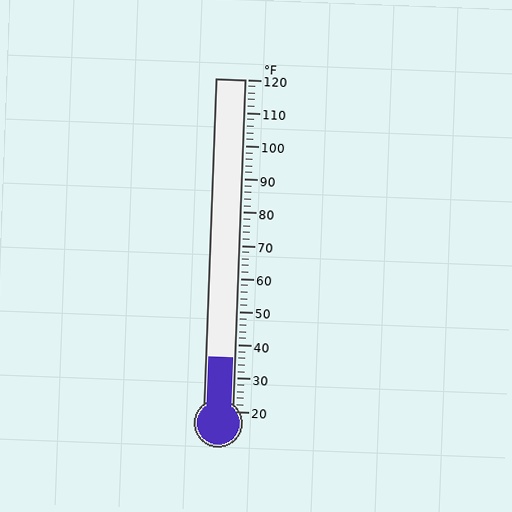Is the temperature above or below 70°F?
The temperature is below 70°F.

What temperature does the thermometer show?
The thermometer shows approximately 36°F.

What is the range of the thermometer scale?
The thermometer scale ranges from 20°F to 120°F.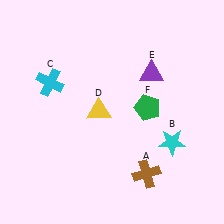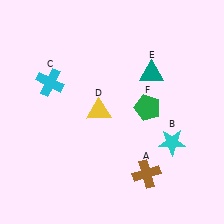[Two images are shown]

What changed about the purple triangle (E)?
In Image 1, E is purple. In Image 2, it changed to teal.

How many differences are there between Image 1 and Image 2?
There is 1 difference between the two images.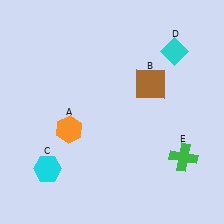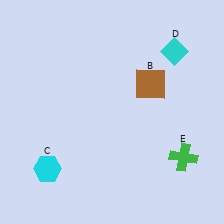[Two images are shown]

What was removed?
The orange hexagon (A) was removed in Image 2.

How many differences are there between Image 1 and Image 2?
There is 1 difference between the two images.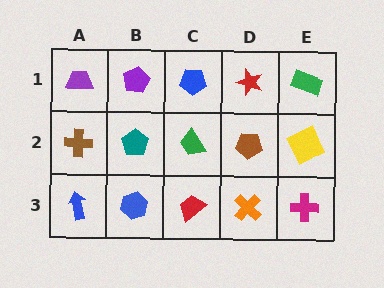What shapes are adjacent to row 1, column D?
A brown pentagon (row 2, column D), a blue pentagon (row 1, column C), a green rectangle (row 1, column E).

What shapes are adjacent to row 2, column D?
A red star (row 1, column D), an orange cross (row 3, column D), a green trapezoid (row 2, column C), a yellow square (row 2, column E).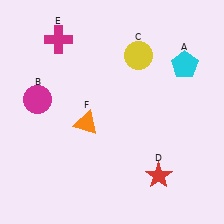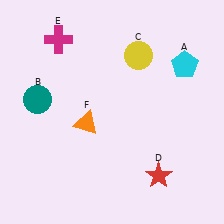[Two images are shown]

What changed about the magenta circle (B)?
In Image 1, B is magenta. In Image 2, it changed to teal.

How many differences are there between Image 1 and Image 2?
There is 1 difference between the two images.